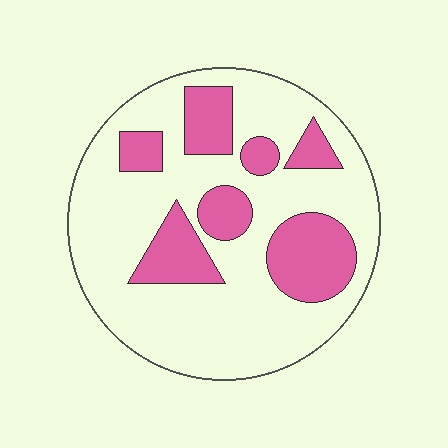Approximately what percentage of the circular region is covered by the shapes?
Approximately 25%.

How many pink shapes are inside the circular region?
7.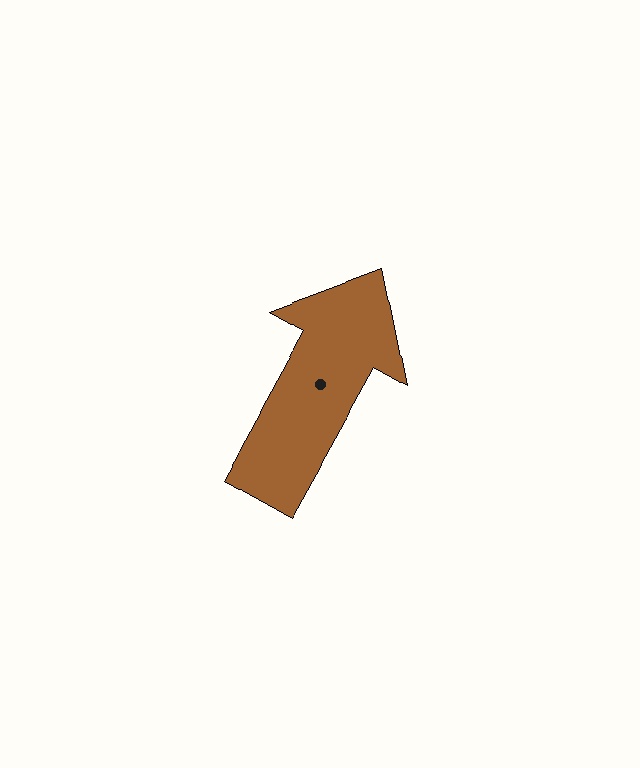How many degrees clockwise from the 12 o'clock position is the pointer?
Approximately 29 degrees.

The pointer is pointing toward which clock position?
Roughly 1 o'clock.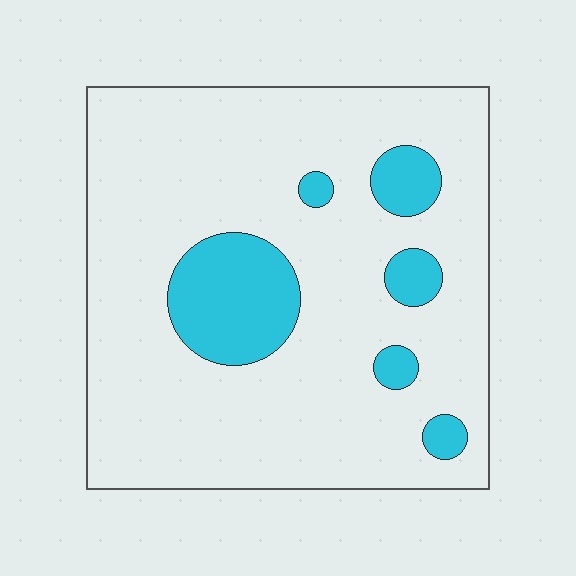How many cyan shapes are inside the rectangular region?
6.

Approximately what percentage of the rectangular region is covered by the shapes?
Approximately 15%.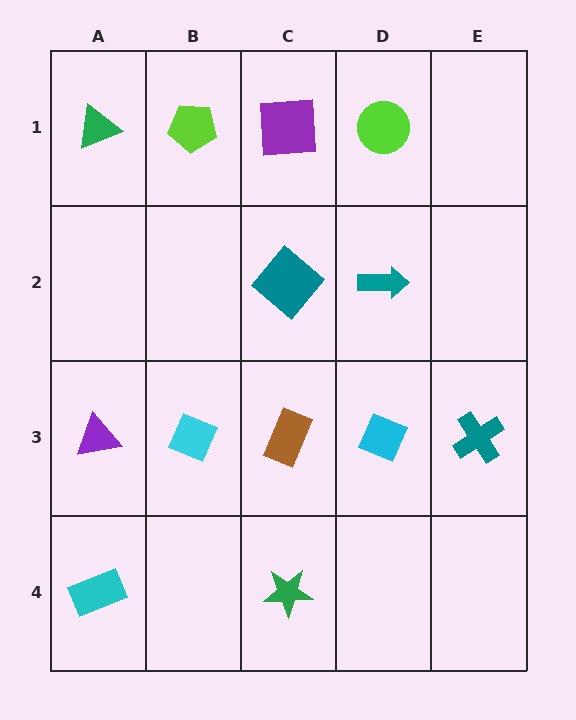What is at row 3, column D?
A cyan diamond.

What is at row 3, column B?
A cyan diamond.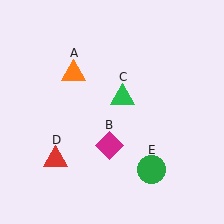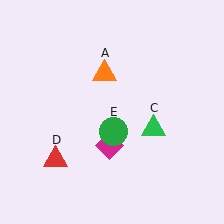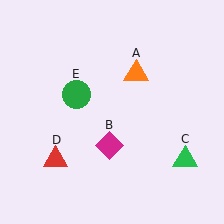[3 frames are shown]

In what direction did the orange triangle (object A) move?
The orange triangle (object A) moved right.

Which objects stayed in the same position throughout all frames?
Magenta diamond (object B) and red triangle (object D) remained stationary.